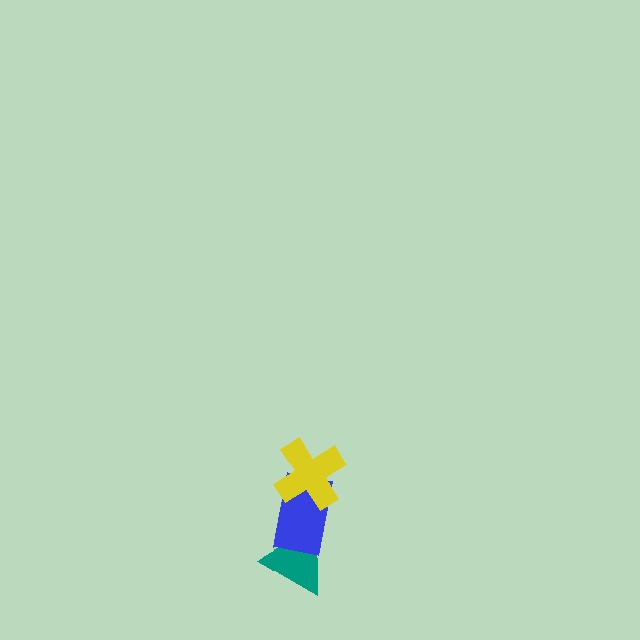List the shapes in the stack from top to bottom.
From top to bottom: the yellow cross, the blue rectangle, the teal triangle.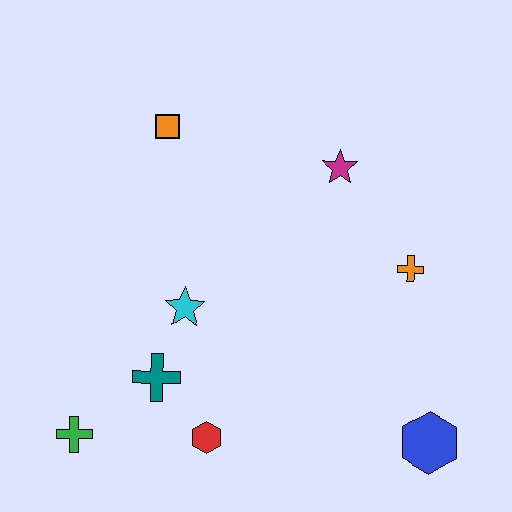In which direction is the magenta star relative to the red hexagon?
The magenta star is above the red hexagon.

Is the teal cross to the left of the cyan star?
Yes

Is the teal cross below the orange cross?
Yes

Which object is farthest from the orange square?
The blue hexagon is farthest from the orange square.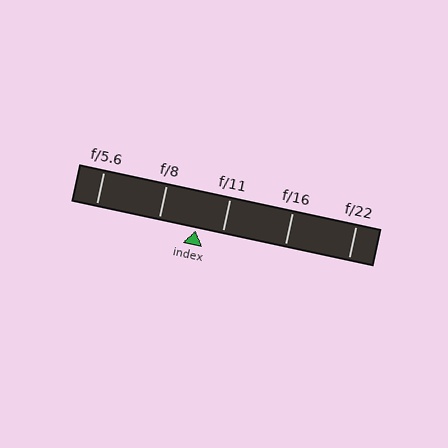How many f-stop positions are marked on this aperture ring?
There are 5 f-stop positions marked.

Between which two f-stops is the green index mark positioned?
The index mark is between f/8 and f/11.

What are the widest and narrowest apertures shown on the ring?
The widest aperture shown is f/5.6 and the narrowest is f/22.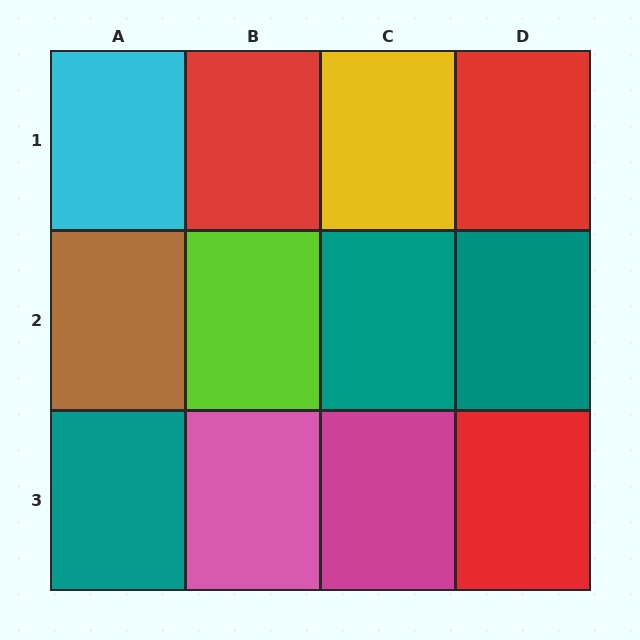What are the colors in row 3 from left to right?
Teal, pink, magenta, red.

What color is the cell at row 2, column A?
Brown.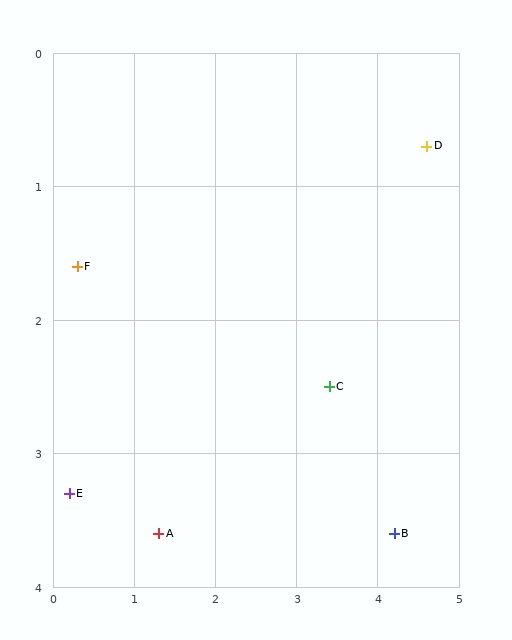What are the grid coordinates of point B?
Point B is at approximately (4.2, 3.6).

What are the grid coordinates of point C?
Point C is at approximately (3.4, 2.5).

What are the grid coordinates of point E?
Point E is at approximately (0.2, 3.3).